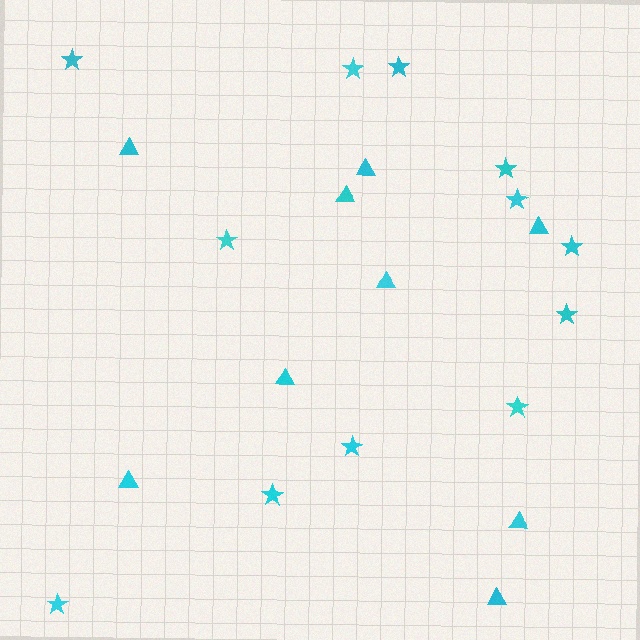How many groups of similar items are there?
There are 2 groups: one group of stars (12) and one group of triangles (9).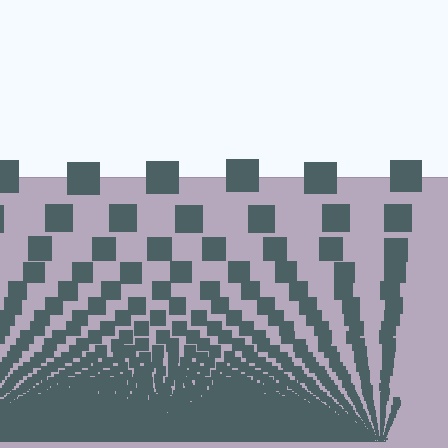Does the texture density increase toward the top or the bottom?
Density increases toward the bottom.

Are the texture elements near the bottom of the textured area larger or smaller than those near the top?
Smaller. The gradient is inverted — elements near the bottom are smaller and denser.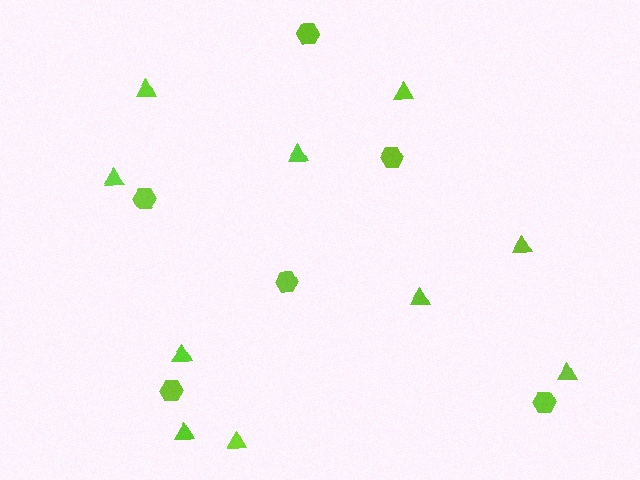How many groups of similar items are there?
There are 2 groups: one group of hexagons (6) and one group of triangles (10).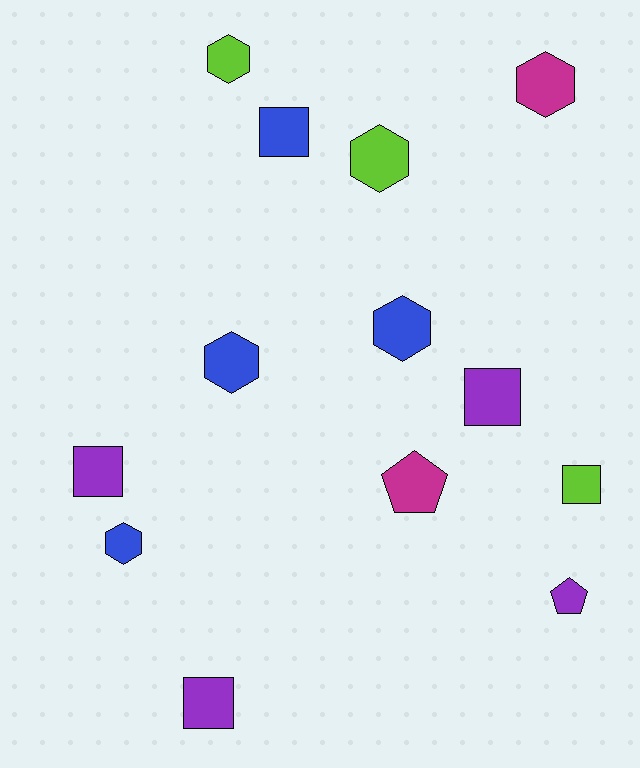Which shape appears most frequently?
Hexagon, with 6 objects.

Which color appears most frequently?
Purple, with 4 objects.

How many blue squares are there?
There is 1 blue square.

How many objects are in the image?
There are 13 objects.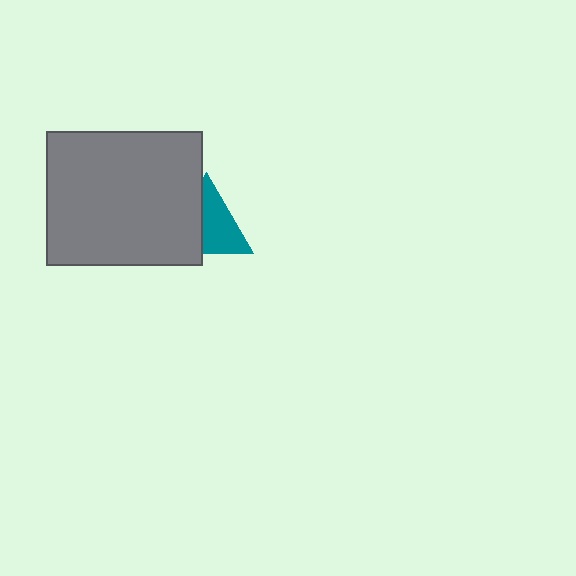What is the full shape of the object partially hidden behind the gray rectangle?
The partially hidden object is a teal triangle.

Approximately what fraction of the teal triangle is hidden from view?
Roughly 43% of the teal triangle is hidden behind the gray rectangle.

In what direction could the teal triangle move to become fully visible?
The teal triangle could move right. That would shift it out from behind the gray rectangle entirely.